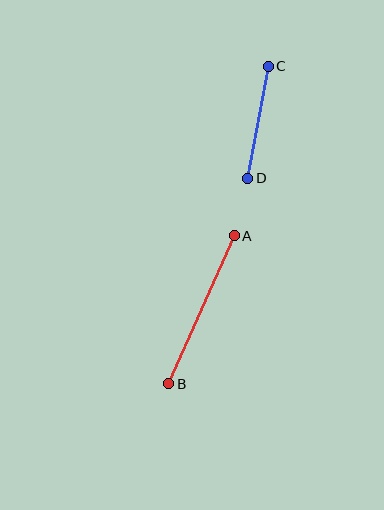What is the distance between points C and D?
The distance is approximately 114 pixels.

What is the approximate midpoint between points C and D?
The midpoint is at approximately (258, 122) pixels.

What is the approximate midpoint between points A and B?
The midpoint is at approximately (202, 310) pixels.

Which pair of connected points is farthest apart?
Points A and B are farthest apart.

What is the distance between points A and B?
The distance is approximately 162 pixels.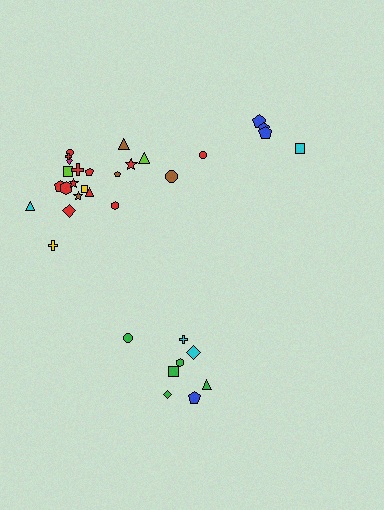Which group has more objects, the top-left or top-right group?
The top-left group.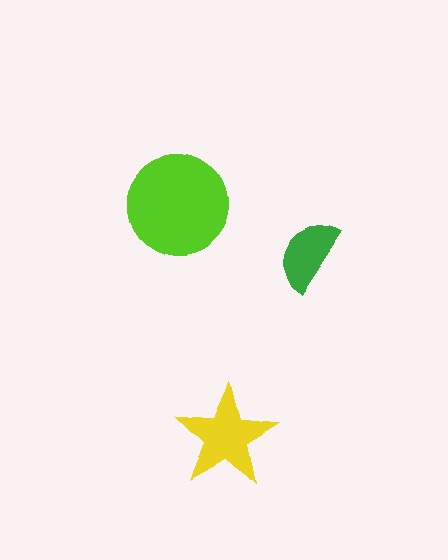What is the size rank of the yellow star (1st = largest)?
2nd.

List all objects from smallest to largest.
The green semicircle, the yellow star, the lime circle.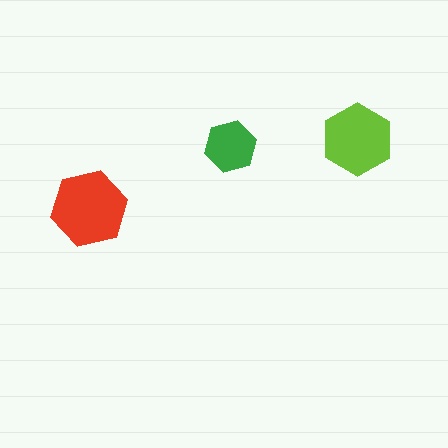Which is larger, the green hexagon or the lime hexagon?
The lime one.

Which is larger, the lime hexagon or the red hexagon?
The red one.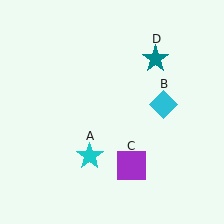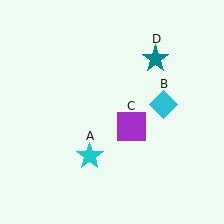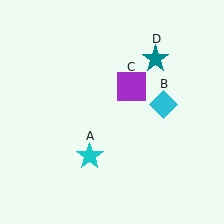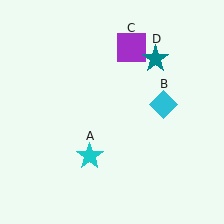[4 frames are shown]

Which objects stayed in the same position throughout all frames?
Cyan star (object A) and cyan diamond (object B) and teal star (object D) remained stationary.